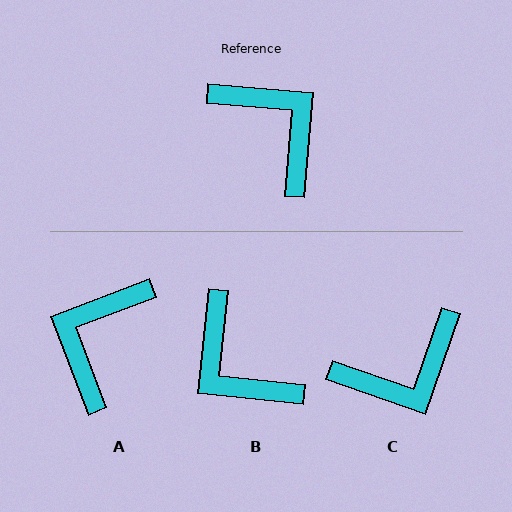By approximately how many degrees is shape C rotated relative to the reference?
Approximately 104 degrees clockwise.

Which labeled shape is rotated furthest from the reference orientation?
B, about 179 degrees away.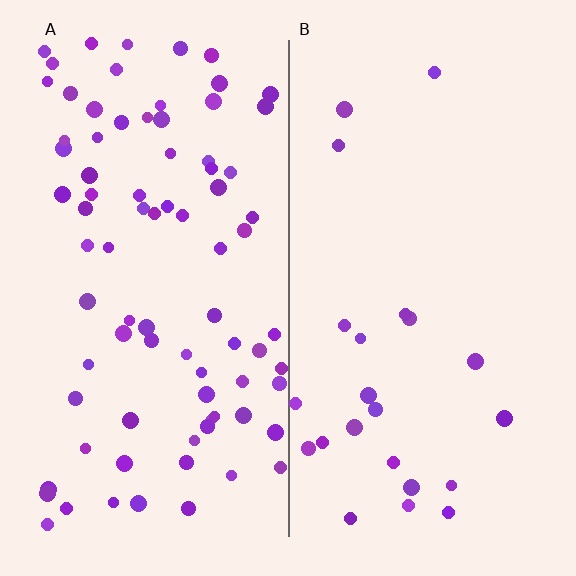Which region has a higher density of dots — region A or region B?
A (the left).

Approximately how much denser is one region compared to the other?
Approximately 3.6× — region A over region B.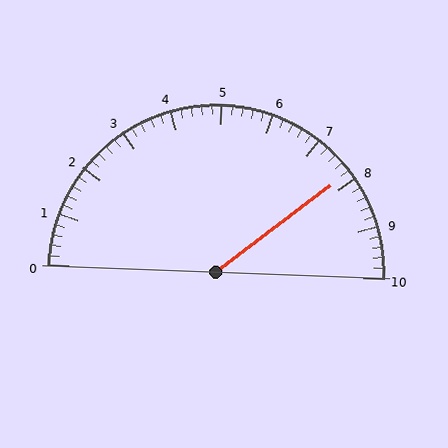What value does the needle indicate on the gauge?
The needle indicates approximately 7.8.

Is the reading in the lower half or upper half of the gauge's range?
The reading is in the upper half of the range (0 to 10).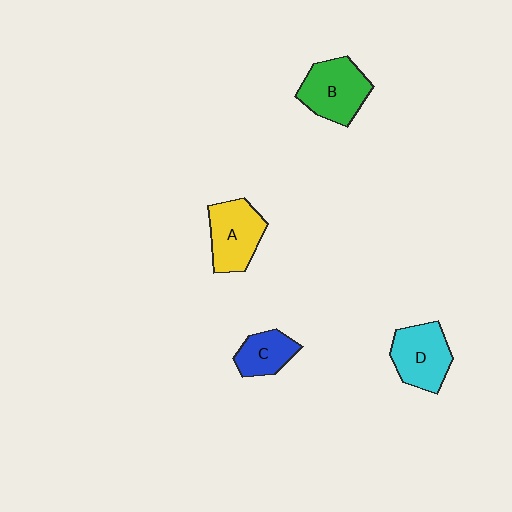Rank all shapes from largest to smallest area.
From largest to smallest: B (green), D (cyan), A (yellow), C (blue).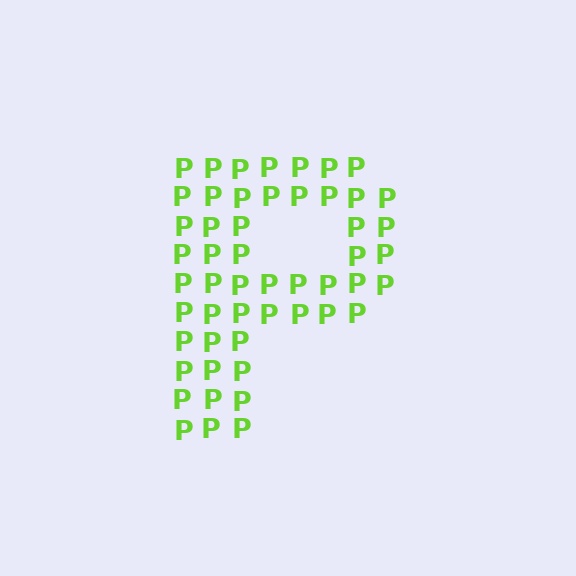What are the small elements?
The small elements are letter P's.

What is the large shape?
The large shape is the letter P.